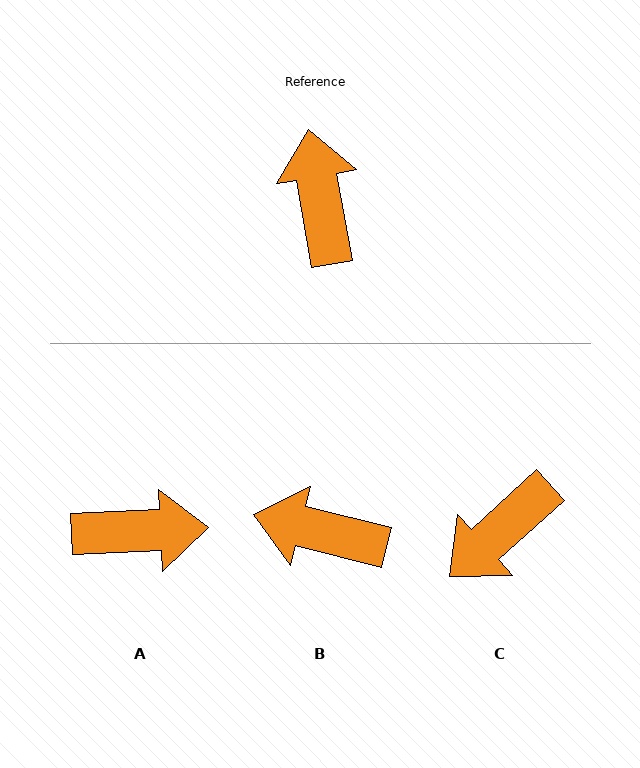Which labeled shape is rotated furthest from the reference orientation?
C, about 122 degrees away.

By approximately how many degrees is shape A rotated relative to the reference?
Approximately 98 degrees clockwise.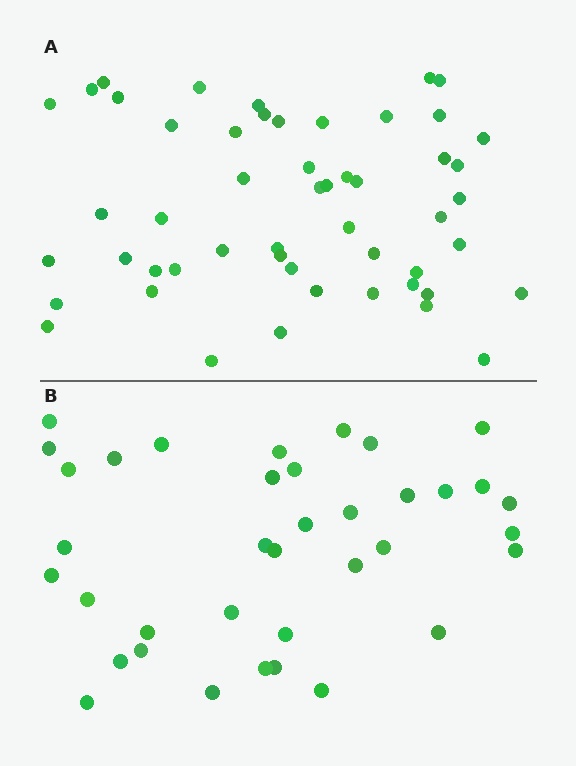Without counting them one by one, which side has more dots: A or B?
Region A (the top region) has more dots.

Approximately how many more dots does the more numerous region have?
Region A has approximately 15 more dots than region B.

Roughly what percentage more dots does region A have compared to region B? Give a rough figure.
About 40% more.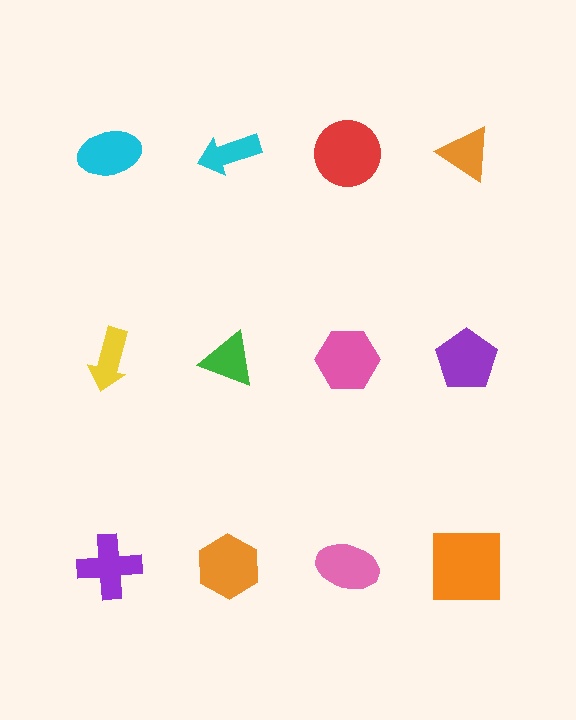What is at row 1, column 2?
A cyan arrow.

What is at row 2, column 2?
A green triangle.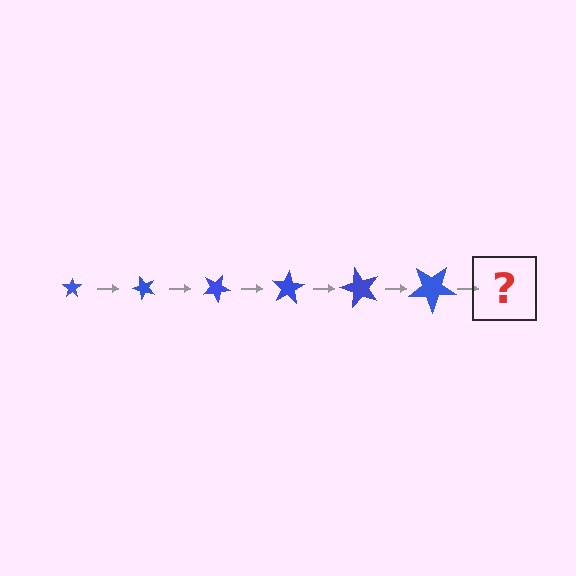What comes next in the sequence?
The next element should be a star, larger than the previous one and rotated 300 degrees from the start.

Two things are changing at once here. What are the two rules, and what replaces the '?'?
The two rules are that the star grows larger each step and it rotates 50 degrees each step. The '?' should be a star, larger than the previous one and rotated 300 degrees from the start.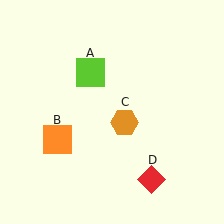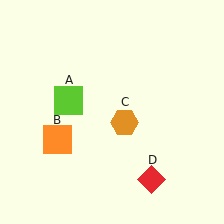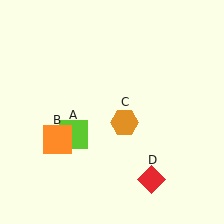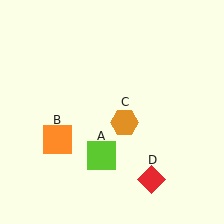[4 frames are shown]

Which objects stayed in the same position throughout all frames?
Orange square (object B) and orange hexagon (object C) and red diamond (object D) remained stationary.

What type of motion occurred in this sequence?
The lime square (object A) rotated counterclockwise around the center of the scene.